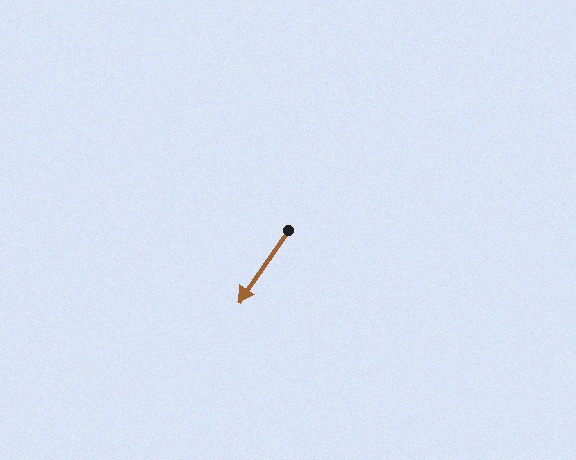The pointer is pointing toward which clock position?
Roughly 7 o'clock.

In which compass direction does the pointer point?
Southwest.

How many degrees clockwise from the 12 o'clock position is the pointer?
Approximately 215 degrees.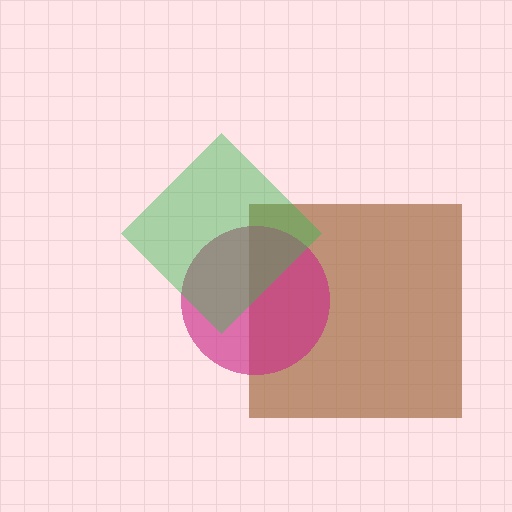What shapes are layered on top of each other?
The layered shapes are: a brown square, a magenta circle, a green diamond.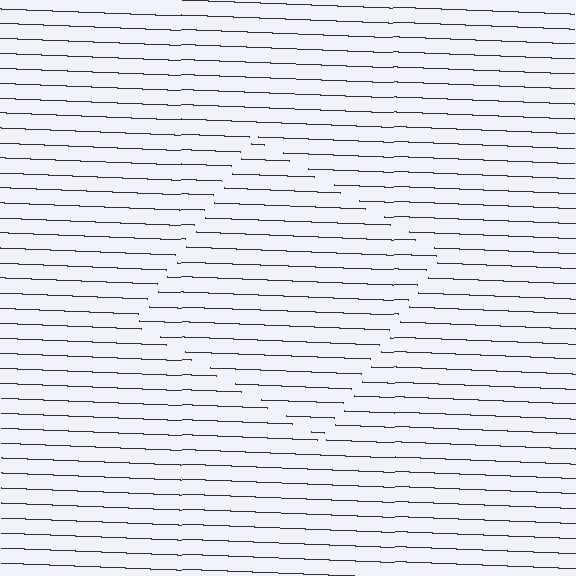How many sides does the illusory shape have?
4 sides — the line-ends trace a square.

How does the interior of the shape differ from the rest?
The interior of the shape contains the same grating, shifted by half a period — the contour is defined by the phase discontinuity where line-ends from the inner and outer gratings abut.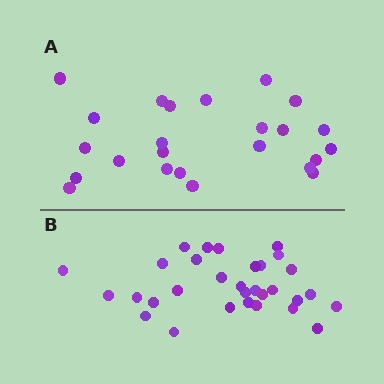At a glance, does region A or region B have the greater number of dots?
Region B (the bottom region) has more dots.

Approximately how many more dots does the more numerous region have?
Region B has roughly 8 or so more dots than region A.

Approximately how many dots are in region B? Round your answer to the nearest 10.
About 30 dots. (The exact count is 31, which rounds to 30.)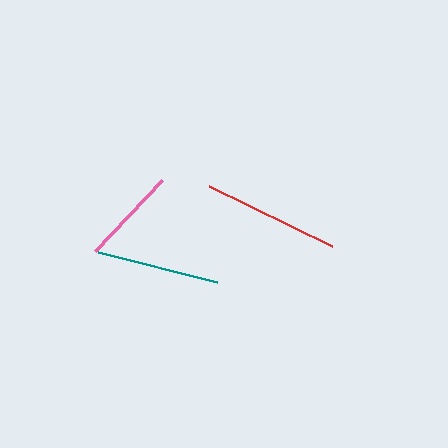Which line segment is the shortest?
The pink line is the shortest at approximately 98 pixels.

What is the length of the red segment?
The red segment is approximately 136 pixels long.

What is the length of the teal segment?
The teal segment is approximately 124 pixels long.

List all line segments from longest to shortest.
From longest to shortest: red, teal, pink.